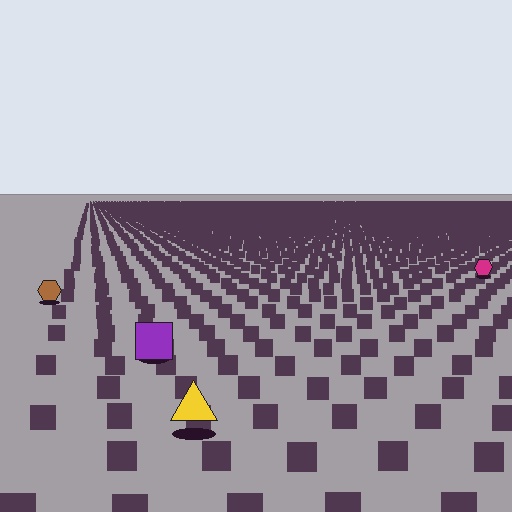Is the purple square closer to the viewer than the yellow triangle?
No. The yellow triangle is closer — you can tell from the texture gradient: the ground texture is coarser near it.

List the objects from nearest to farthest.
From nearest to farthest: the yellow triangle, the purple square, the brown hexagon, the magenta hexagon.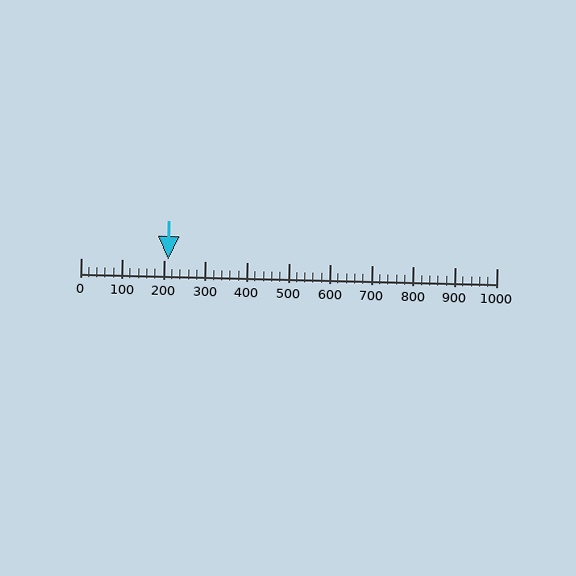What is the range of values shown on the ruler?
The ruler shows values from 0 to 1000.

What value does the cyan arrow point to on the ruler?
The cyan arrow points to approximately 210.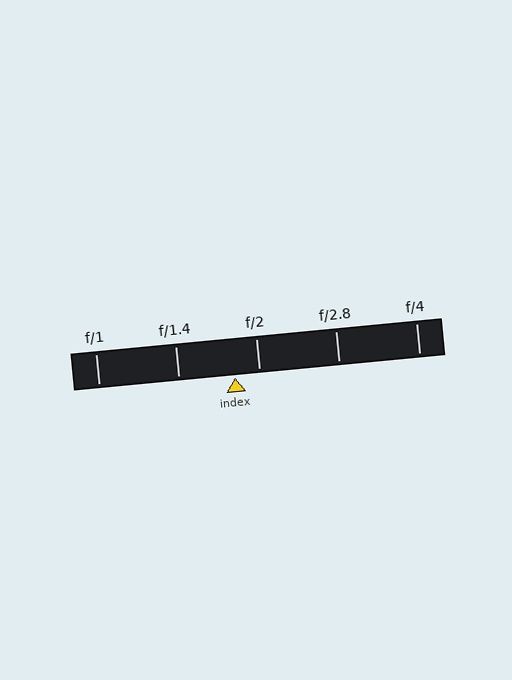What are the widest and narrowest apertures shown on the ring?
The widest aperture shown is f/1 and the narrowest is f/4.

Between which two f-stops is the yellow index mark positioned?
The index mark is between f/1.4 and f/2.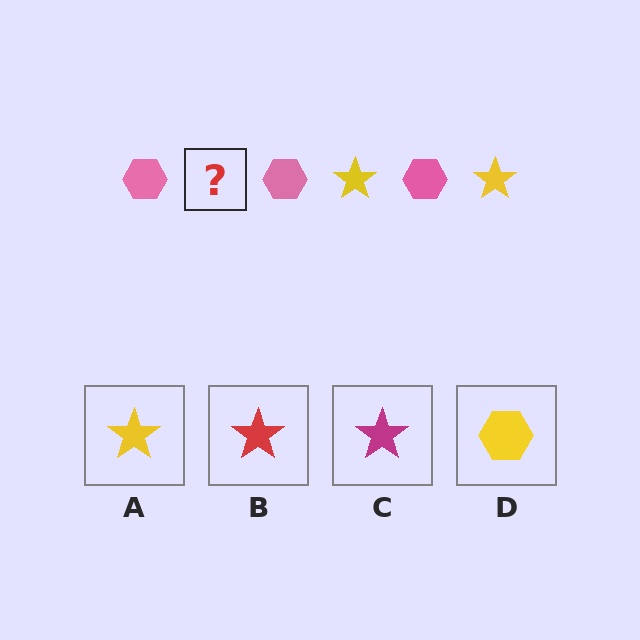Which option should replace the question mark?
Option A.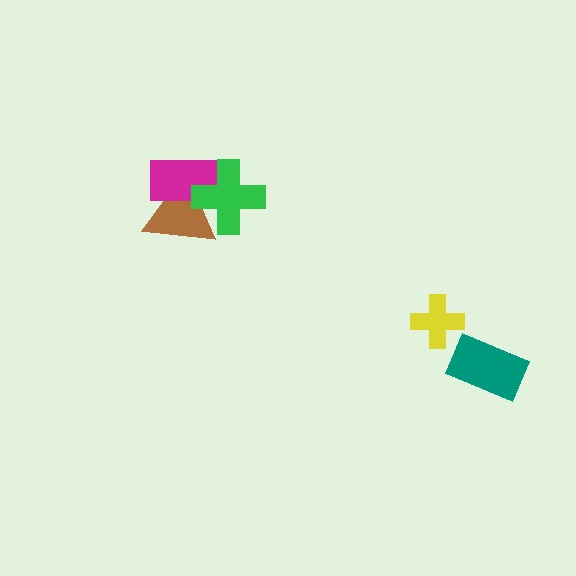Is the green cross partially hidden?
No, no other shape covers it.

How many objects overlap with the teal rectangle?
0 objects overlap with the teal rectangle.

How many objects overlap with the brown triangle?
2 objects overlap with the brown triangle.